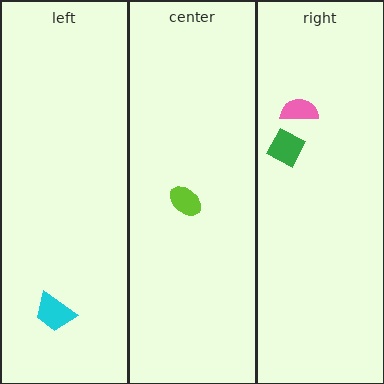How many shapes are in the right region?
2.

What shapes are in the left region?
The cyan trapezoid.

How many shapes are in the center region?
1.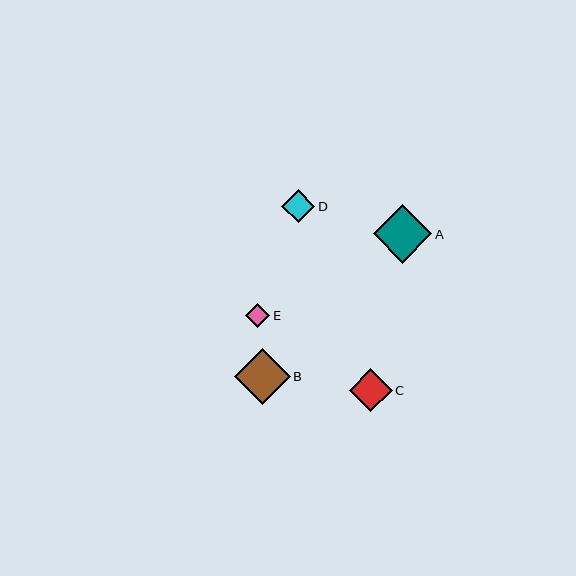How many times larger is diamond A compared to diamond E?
Diamond A is approximately 2.4 times the size of diamond E.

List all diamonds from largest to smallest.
From largest to smallest: A, B, C, D, E.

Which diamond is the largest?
Diamond A is the largest with a size of approximately 58 pixels.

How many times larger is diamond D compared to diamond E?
Diamond D is approximately 1.4 times the size of diamond E.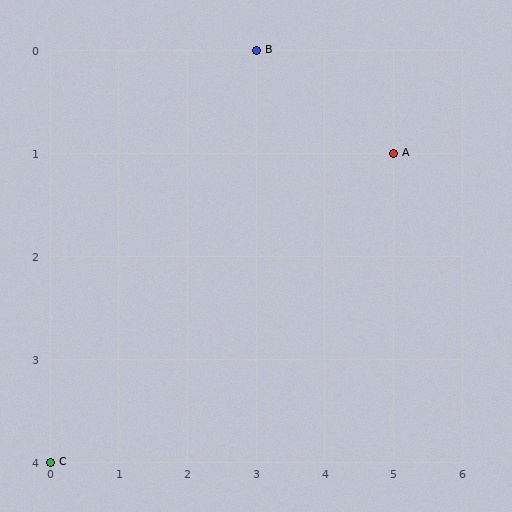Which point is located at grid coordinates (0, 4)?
Point C is at (0, 4).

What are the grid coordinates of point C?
Point C is at grid coordinates (0, 4).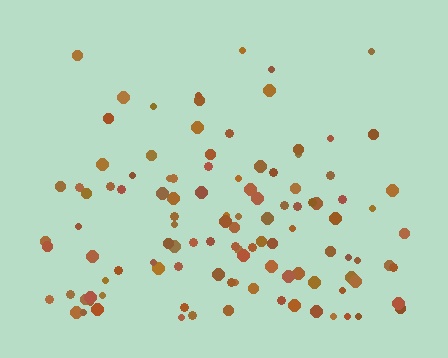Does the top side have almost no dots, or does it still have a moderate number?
Still a moderate number, just noticeably fewer than the bottom.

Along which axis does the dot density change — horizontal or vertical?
Vertical.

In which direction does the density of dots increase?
From top to bottom, with the bottom side densest.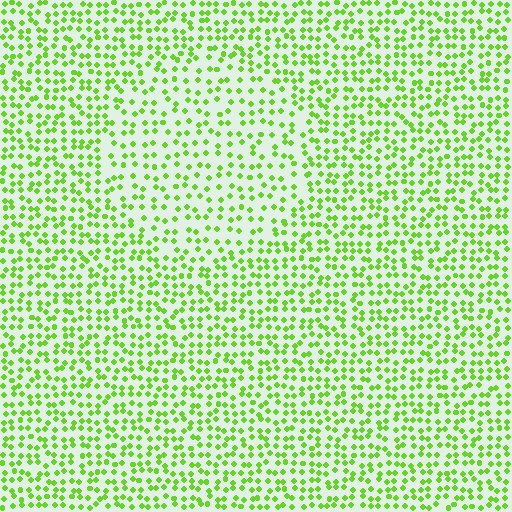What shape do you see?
I see a circle.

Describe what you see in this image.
The image contains small lime elements arranged at two different densities. A circle-shaped region is visible where the elements are less densely packed than the surrounding area.